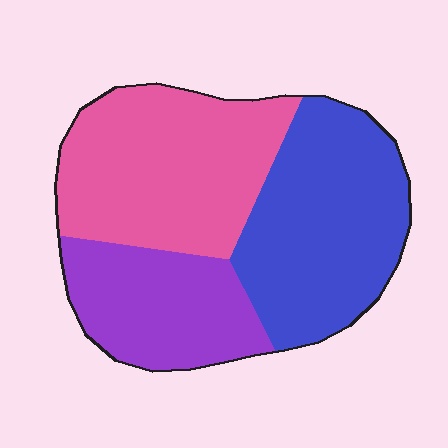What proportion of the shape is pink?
Pink takes up between a quarter and a half of the shape.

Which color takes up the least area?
Purple, at roughly 25%.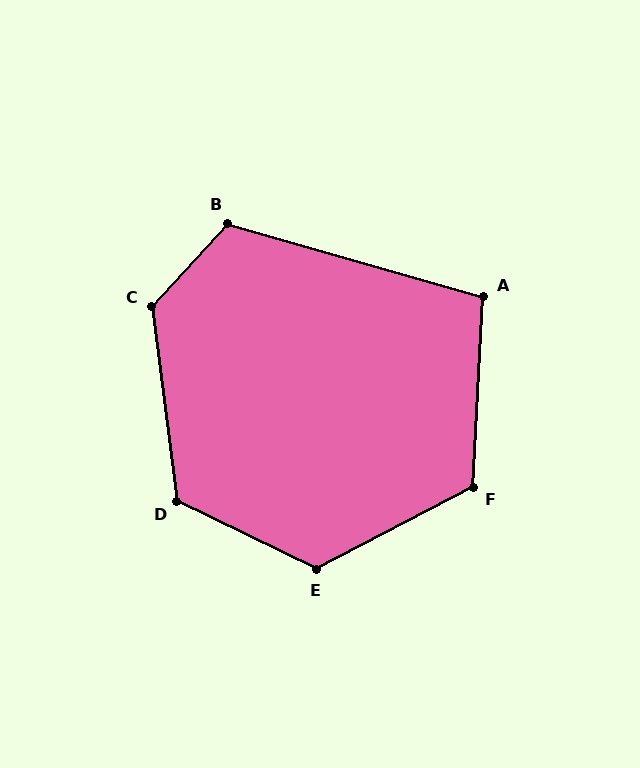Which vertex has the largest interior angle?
C, at approximately 130 degrees.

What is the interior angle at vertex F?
Approximately 120 degrees (obtuse).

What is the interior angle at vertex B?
Approximately 116 degrees (obtuse).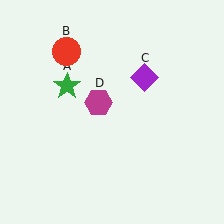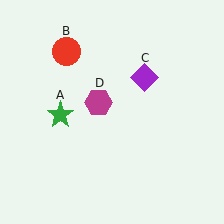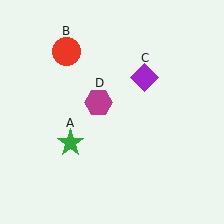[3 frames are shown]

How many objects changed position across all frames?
1 object changed position: green star (object A).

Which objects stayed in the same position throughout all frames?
Red circle (object B) and purple diamond (object C) and magenta hexagon (object D) remained stationary.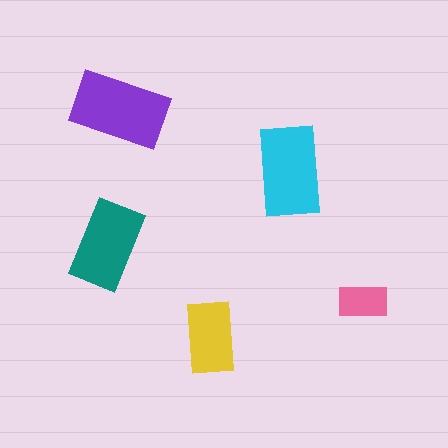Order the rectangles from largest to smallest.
the purple one, the cyan one, the teal one, the yellow one, the pink one.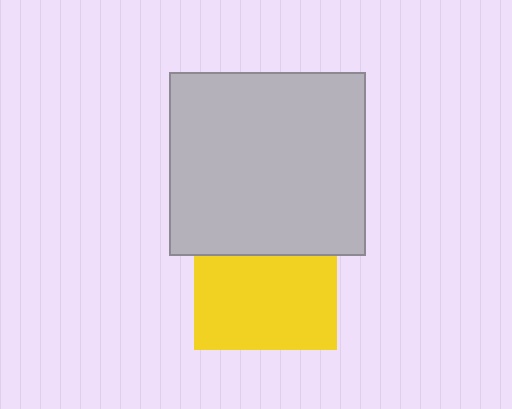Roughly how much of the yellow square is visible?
Most of it is visible (roughly 66%).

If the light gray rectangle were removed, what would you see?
You would see the complete yellow square.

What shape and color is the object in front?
The object in front is a light gray rectangle.